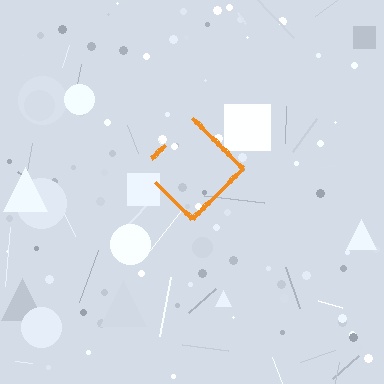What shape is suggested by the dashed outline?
The dashed outline suggests a diamond.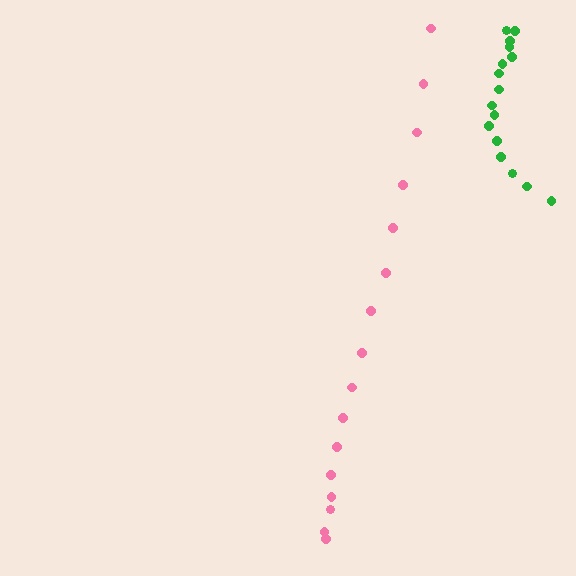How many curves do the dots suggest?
There are 2 distinct paths.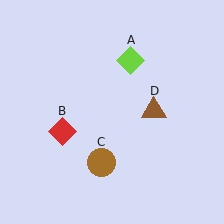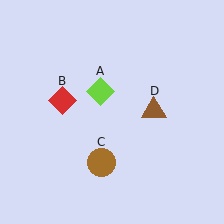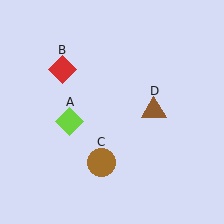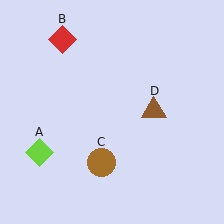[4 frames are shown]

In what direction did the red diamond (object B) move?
The red diamond (object B) moved up.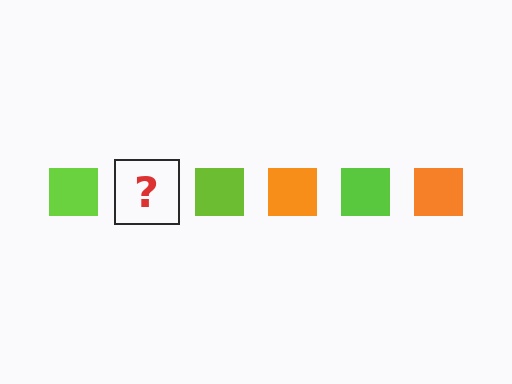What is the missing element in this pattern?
The missing element is an orange square.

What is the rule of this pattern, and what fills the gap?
The rule is that the pattern cycles through lime, orange squares. The gap should be filled with an orange square.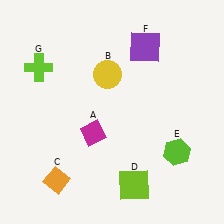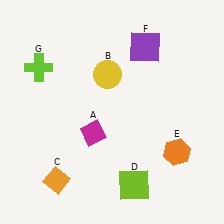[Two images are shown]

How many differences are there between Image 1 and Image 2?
There is 1 difference between the two images.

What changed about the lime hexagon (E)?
In Image 1, E is lime. In Image 2, it changed to orange.